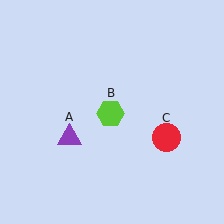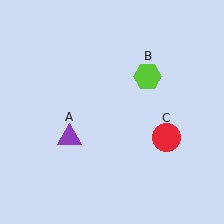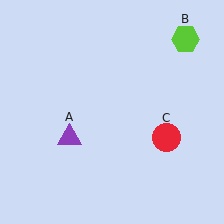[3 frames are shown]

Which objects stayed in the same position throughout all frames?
Purple triangle (object A) and red circle (object C) remained stationary.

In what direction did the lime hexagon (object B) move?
The lime hexagon (object B) moved up and to the right.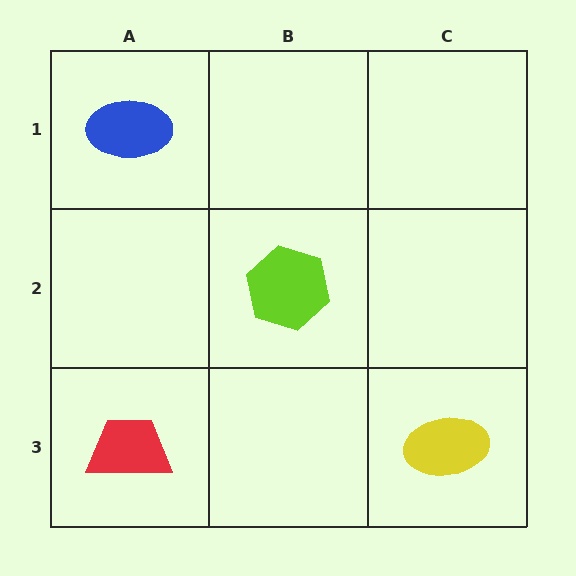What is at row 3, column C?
A yellow ellipse.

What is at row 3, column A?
A red trapezoid.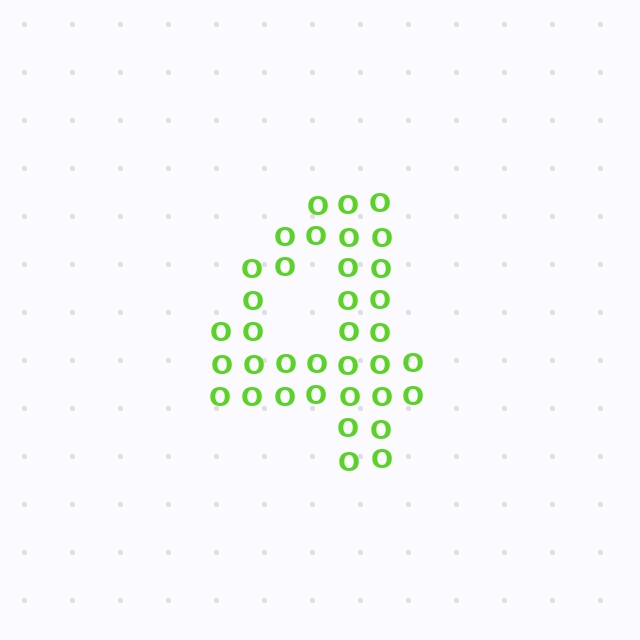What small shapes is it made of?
It is made of small letter O's.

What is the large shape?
The large shape is the digit 4.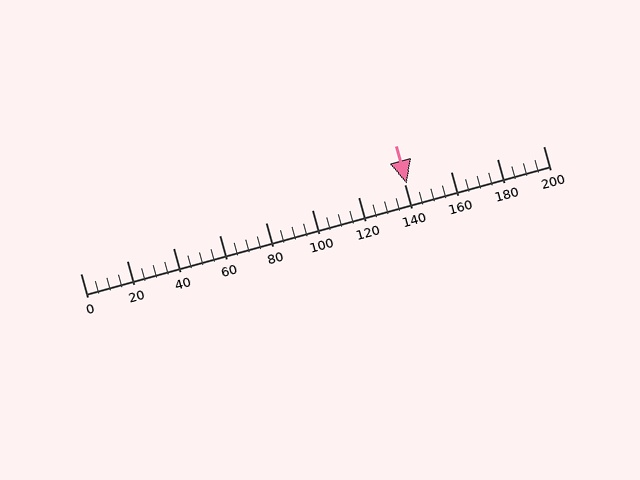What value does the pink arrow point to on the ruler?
The pink arrow points to approximately 141.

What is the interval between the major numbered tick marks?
The major tick marks are spaced 20 units apart.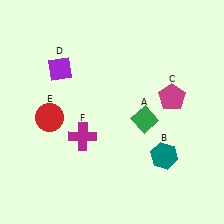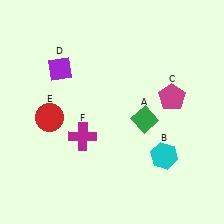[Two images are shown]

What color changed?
The hexagon (B) changed from teal in Image 1 to cyan in Image 2.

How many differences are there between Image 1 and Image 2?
There is 1 difference between the two images.